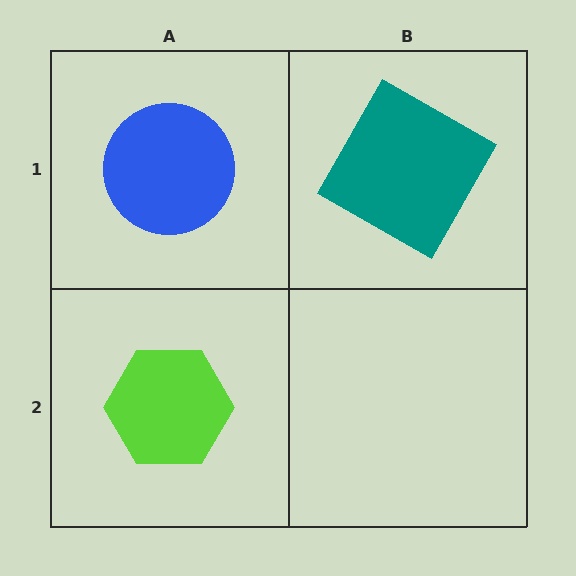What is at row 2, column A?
A lime hexagon.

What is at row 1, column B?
A teal square.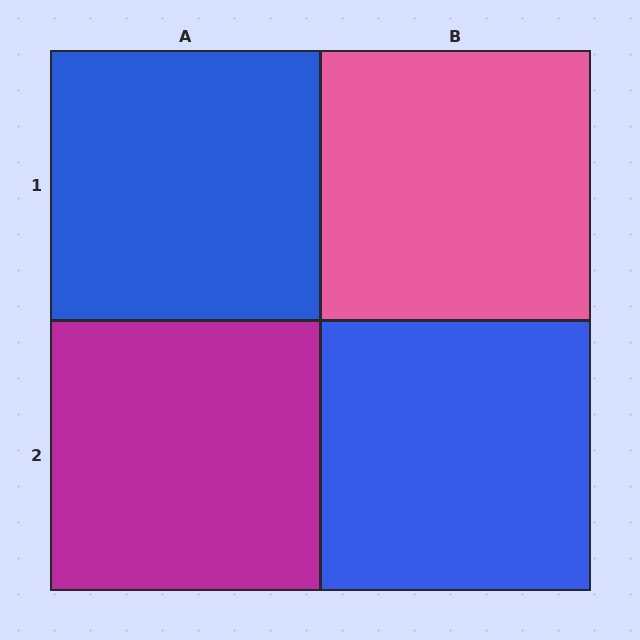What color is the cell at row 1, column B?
Pink.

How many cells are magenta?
1 cell is magenta.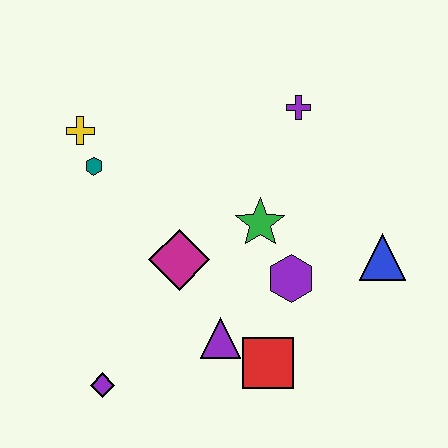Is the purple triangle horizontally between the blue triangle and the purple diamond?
Yes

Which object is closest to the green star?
The purple hexagon is closest to the green star.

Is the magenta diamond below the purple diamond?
No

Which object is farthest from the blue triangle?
The yellow cross is farthest from the blue triangle.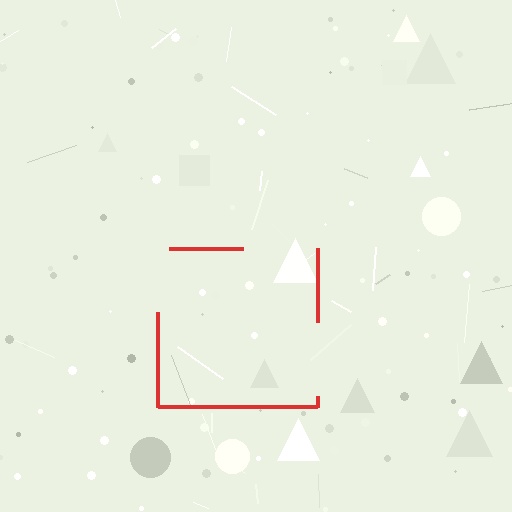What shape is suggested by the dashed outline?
The dashed outline suggests a square.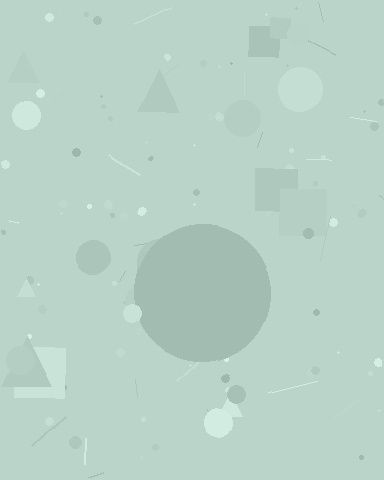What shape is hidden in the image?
A circle is hidden in the image.